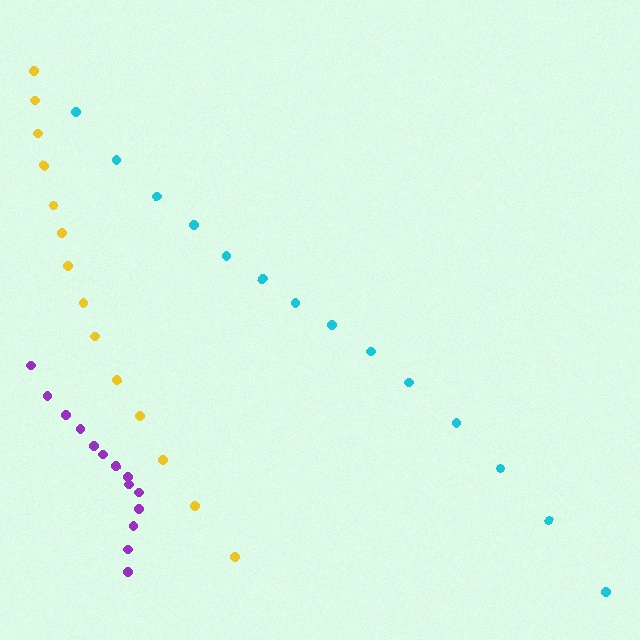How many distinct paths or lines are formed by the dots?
There are 3 distinct paths.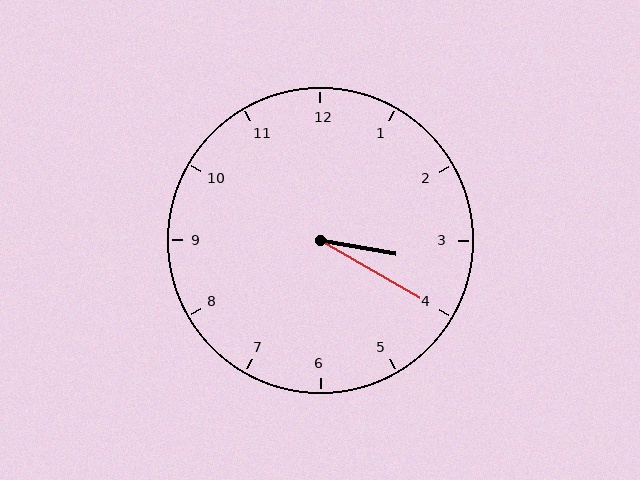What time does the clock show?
3:20.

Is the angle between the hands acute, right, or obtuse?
It is acute.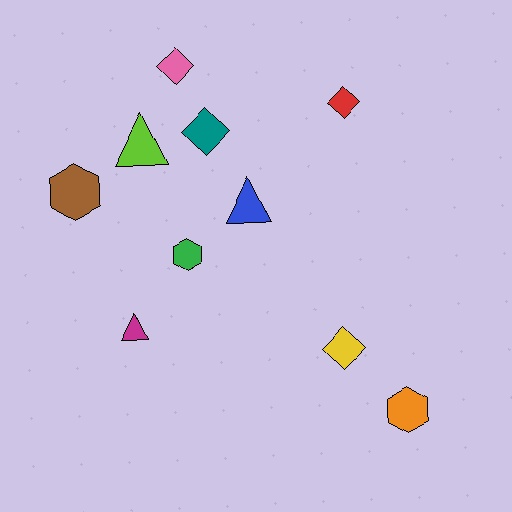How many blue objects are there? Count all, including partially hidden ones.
There is 1 blue object.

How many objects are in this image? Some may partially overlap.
There are 10 objects.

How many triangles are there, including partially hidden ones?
There are 3 triangles.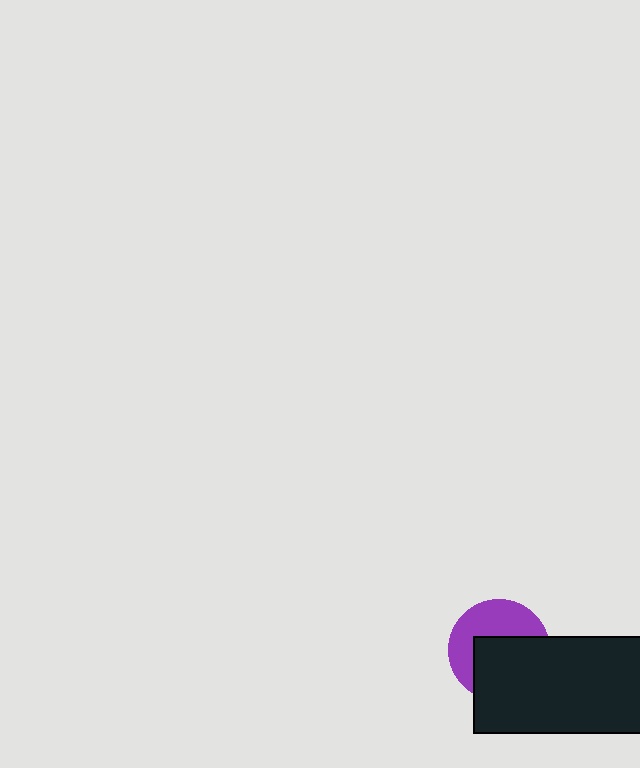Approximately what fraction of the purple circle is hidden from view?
Roughly 54% of the purple circle is hidden behind the black rectangle.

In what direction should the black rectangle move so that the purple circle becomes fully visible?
The black rectangle should move toward the lower-right. That is the shortest direction to clear the overlap and leave the purple circle fully visible.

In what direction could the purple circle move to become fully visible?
The purple circle could move toward the upper-left. That would shift it out from behind the black rectangle entirely.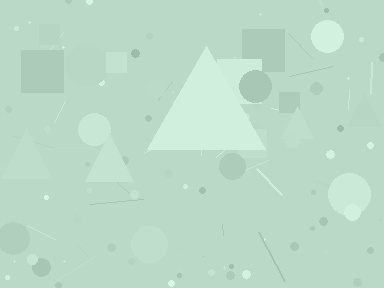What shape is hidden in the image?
A triangle is hidden in the image.